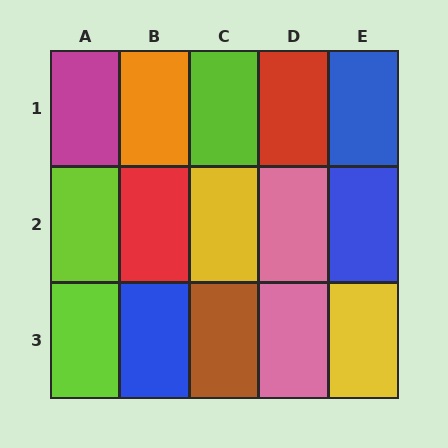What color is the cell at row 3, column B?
Blue.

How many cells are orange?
1 cell is orange.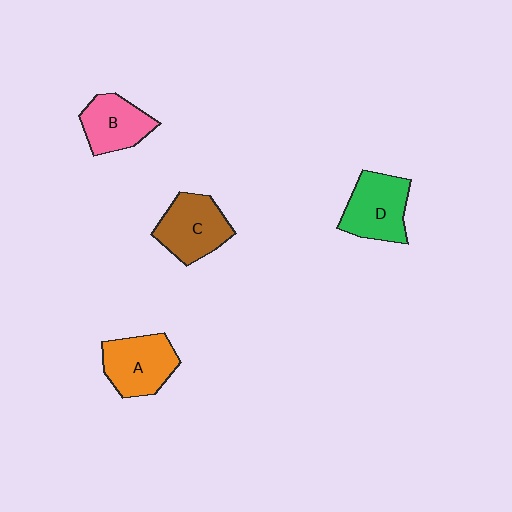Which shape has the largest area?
Shape D (green).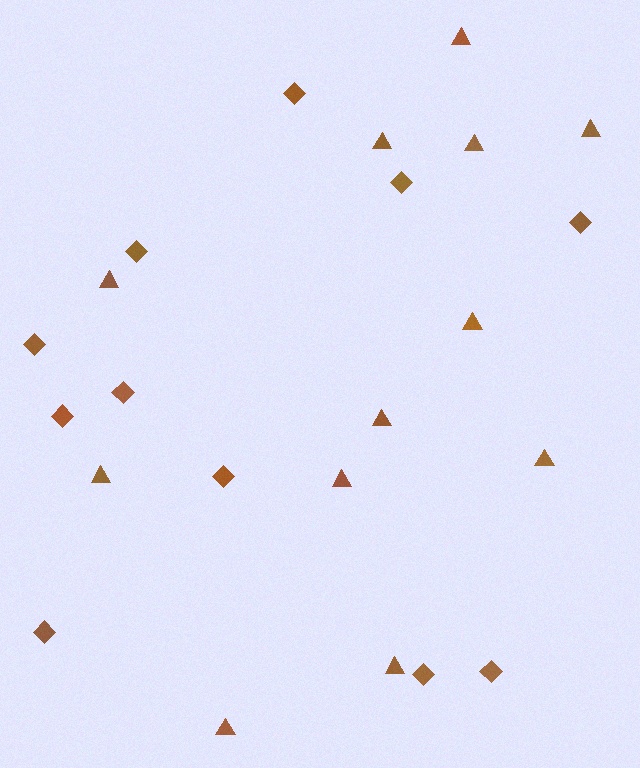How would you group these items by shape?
There are 2 groups: one group of triangles (12) and one group of diamonds (11).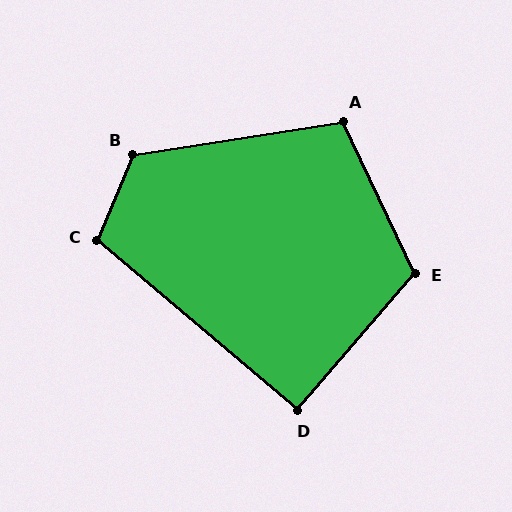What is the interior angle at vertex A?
Approximately 106 degrees (obtuse).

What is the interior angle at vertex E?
Approximately 114 degrees (obtuse).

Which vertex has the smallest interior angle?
D, at approximately 90 degrees.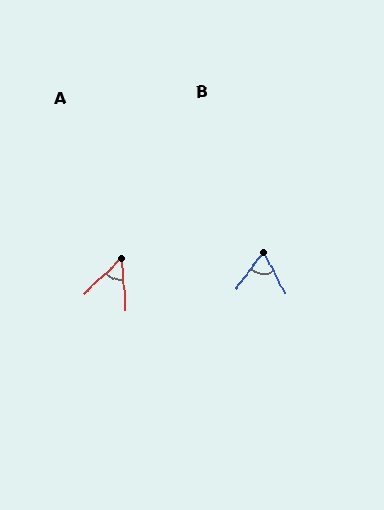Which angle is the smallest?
A, at approximately 50 degrees.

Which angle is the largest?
B, at approximately 64 degrees.